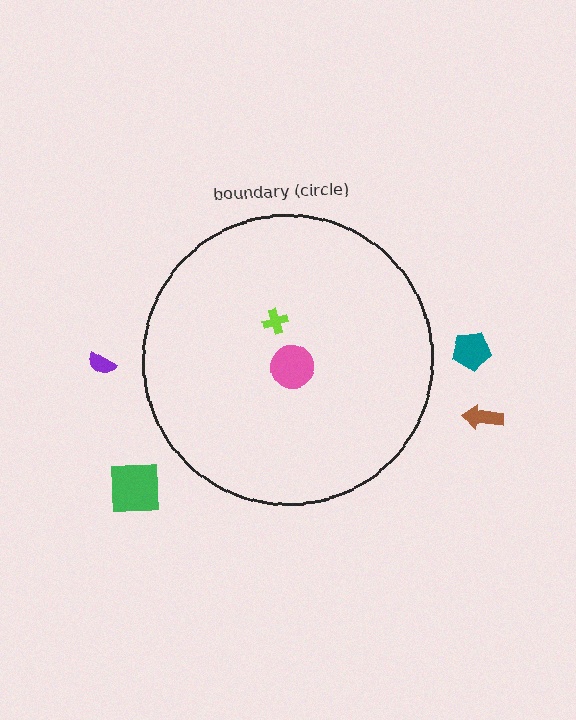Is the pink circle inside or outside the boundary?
Inside.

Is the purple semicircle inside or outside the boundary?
Outside.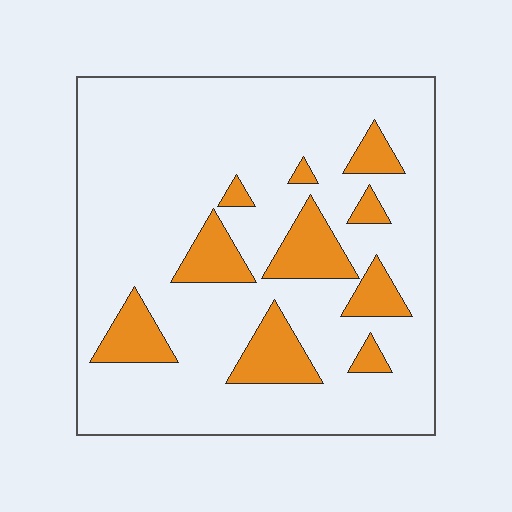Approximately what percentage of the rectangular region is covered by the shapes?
Approximately 15%.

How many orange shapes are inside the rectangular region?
10.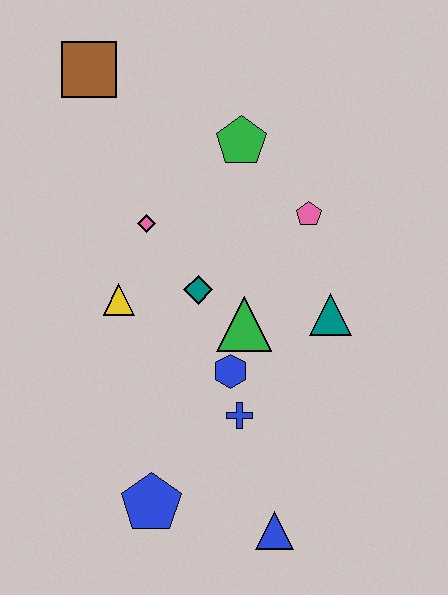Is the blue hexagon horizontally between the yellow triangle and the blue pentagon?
No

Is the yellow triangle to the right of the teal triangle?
No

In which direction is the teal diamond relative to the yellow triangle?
The teal diamond is to the right of the yellow triangle.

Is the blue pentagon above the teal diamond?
No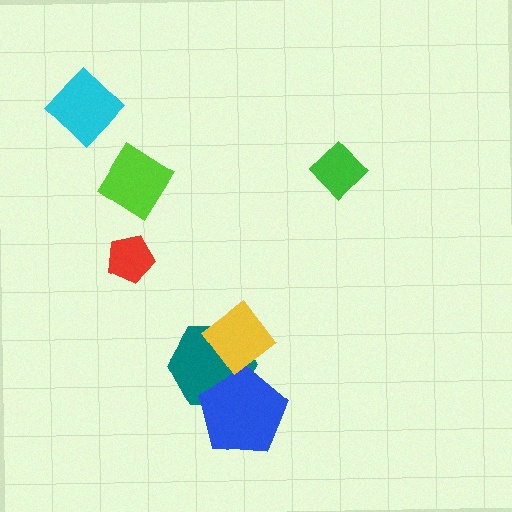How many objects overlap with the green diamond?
0 objects overlap with the green diamond.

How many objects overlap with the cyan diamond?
0 objects overlap with the cyan diamond.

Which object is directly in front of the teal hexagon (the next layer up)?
The blue pentagon is directly in front of the teal hexagon.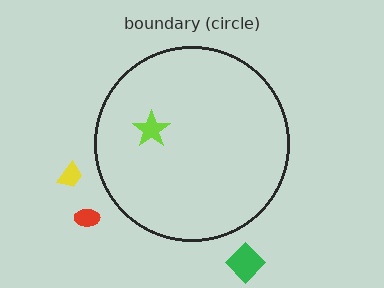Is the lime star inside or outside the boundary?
Inside.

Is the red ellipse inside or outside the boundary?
Outside.